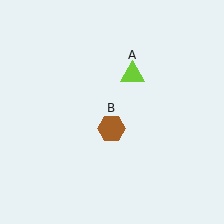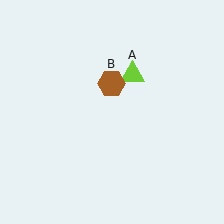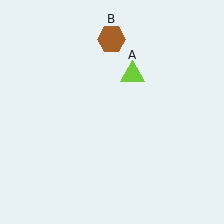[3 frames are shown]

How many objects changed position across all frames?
1 object changed position: brown hexagon (object B).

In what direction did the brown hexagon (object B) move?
The brown hexagon (object B) moved up.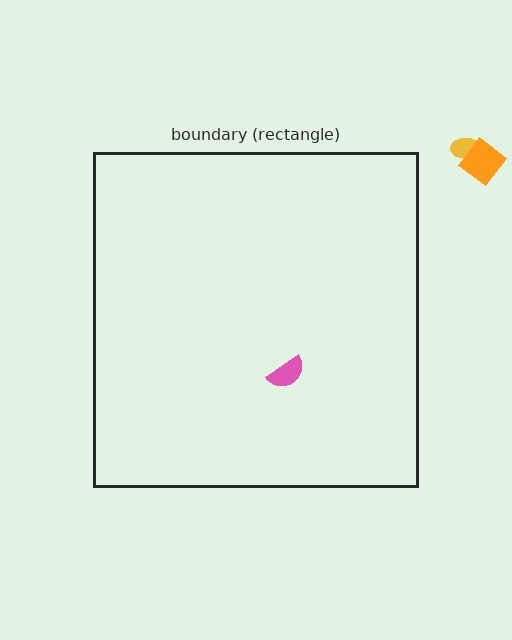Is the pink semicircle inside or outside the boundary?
Inside.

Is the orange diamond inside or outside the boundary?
Outside.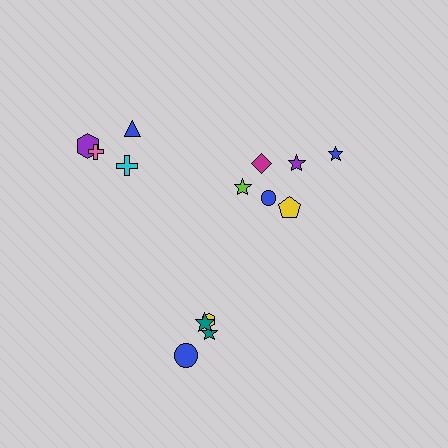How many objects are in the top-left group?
There are 4 objects.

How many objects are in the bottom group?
There are 4 objects.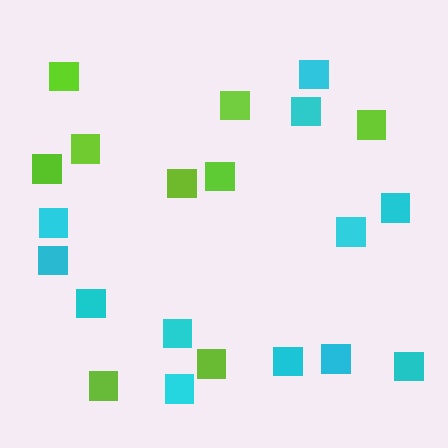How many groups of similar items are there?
There are 2 groups: one group of lime squares (9) and one group of cyan squares (12).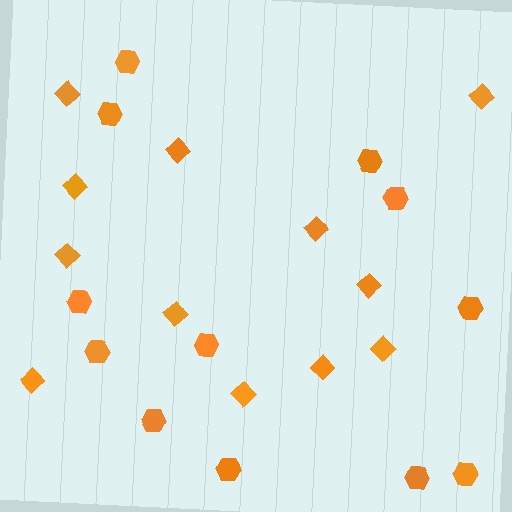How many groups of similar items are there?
There are 2 groups: one group of diamonds (12) and one group of hexagons (12).